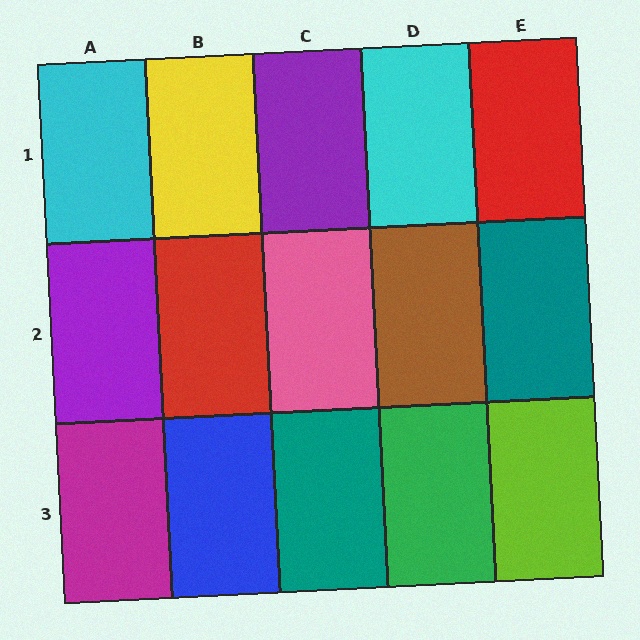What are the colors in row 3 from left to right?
Magenta, blue, teal, green, lime.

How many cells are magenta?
1 cell is magenta.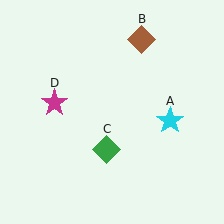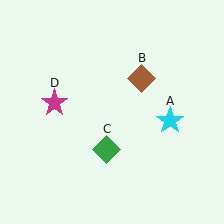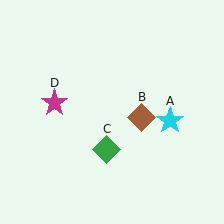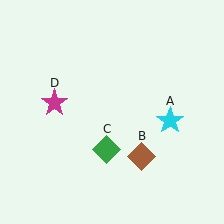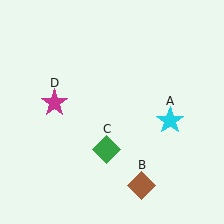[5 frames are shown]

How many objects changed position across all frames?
1 object changed position: brown diamond (object B).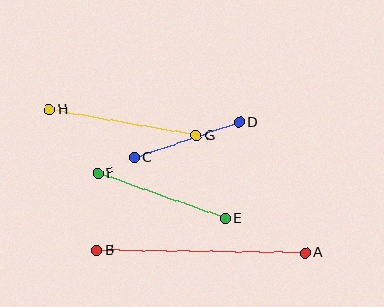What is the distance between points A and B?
The distance is approximately 208 pixels.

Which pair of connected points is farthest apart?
Points A and B are farthest apart.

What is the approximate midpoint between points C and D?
The midpoint is at approximately (187, 140) pixels.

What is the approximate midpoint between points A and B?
The midpoint is at approximately (201, 251) pixels.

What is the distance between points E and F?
The distance is approximately 135 pixels.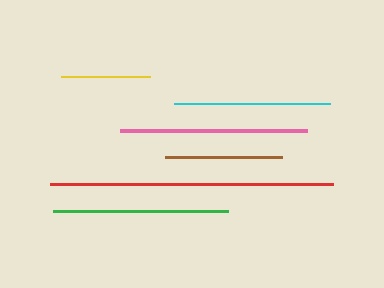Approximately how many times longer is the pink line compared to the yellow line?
The pink line is approximately 2.1 times the length of the yellow line.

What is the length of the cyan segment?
The cyan segment is approximately 156 pixels long.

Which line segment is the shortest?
The yellow line is the shortest at approximately 89 pixels.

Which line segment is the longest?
The red line is the longest at approximately 284 pixels.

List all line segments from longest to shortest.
From longest to shortest: red, pink, green, cyan, brown, yellow.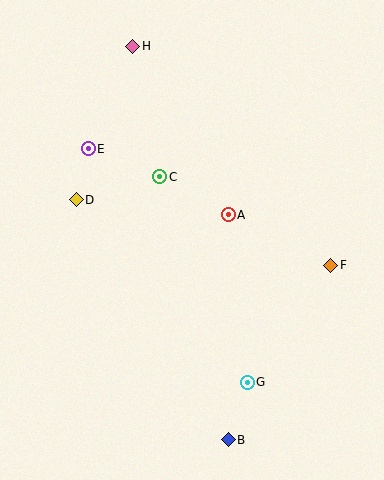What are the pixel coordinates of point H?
Point H is at (133, 46).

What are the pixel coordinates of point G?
Point G is at (247, 382).